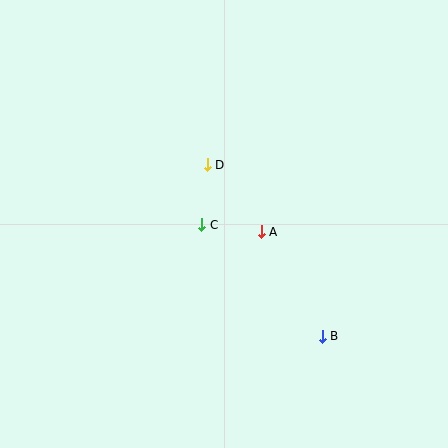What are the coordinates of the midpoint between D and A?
The midpoint between D and A is at (234, 198).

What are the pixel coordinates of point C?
Point C is at (202, 225).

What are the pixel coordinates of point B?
Point B is at (322, 336).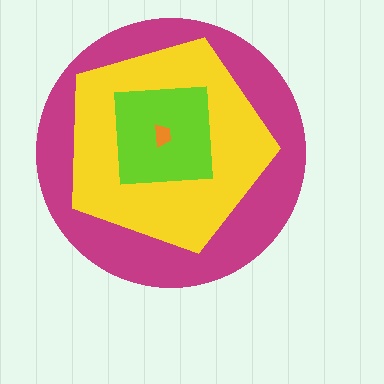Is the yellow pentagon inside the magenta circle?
Yes.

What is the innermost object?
The orange trapezoid.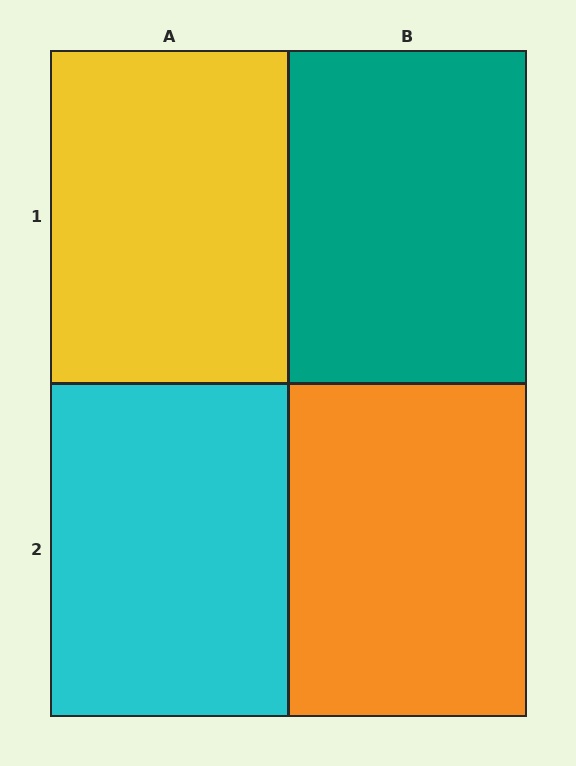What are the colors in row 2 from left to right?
Cyan, orange.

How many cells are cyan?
1 cell is cyan.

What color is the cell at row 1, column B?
Teal.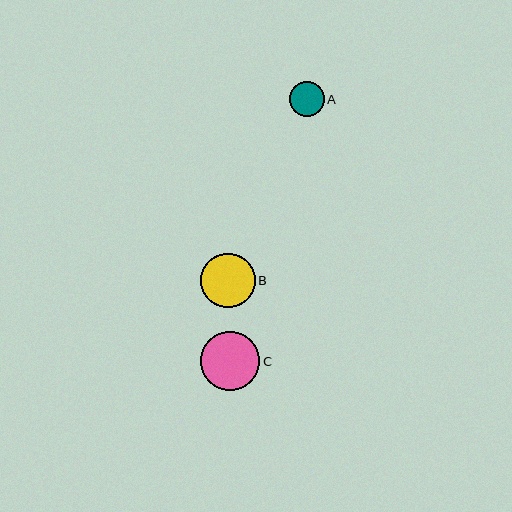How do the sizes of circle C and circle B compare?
Circle C and circle B are approximately the same size.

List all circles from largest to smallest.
From largest to smallest: C, B, A.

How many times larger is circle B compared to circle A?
Circle B is approximately 1.6 times the size of circle A.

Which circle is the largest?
Circle C is the largest with a size of approximately 59 pixels.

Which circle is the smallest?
Circle A is the smallest with a size of approximately 35 pixels.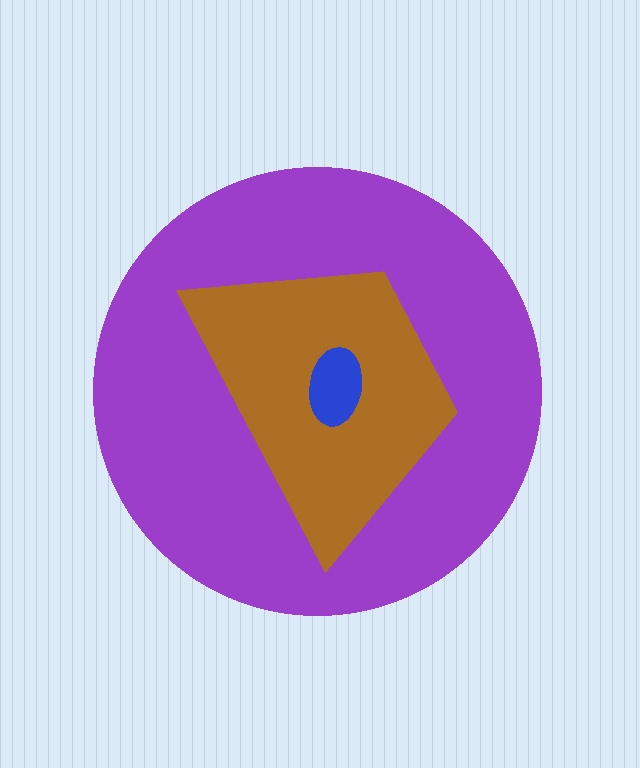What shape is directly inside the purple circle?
The brown trapezoid.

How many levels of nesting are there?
3.